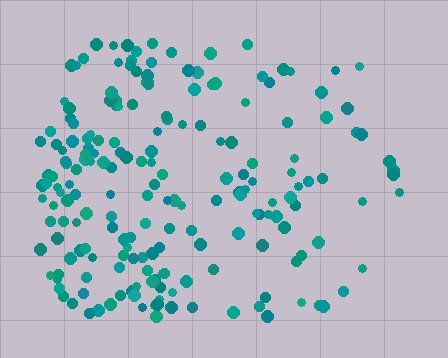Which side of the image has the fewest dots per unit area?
The right.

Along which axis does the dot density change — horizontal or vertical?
Horizontal.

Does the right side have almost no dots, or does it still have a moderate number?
Still a moderate number, just noticeably fewer than the left.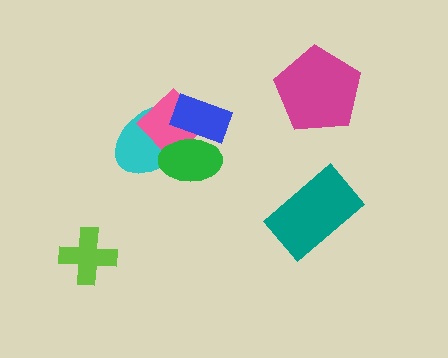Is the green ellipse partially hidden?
Yes, it is partially covered by another shape.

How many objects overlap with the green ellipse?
3 objects overlap with the green ellipse.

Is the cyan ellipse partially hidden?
Yes, it is partially covered by another shape.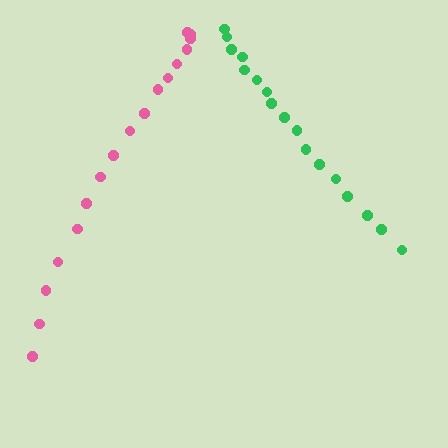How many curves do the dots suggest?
There are 2 distinct paths.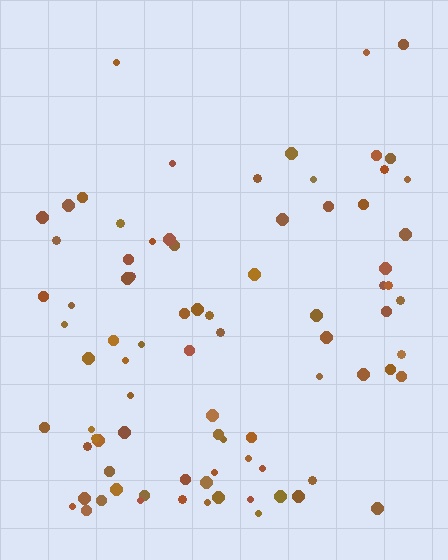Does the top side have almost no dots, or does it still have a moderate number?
Still a moderate number, just noticeably fewer than the bottom.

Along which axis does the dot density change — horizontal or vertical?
Vertical.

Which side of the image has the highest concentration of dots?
The bottom.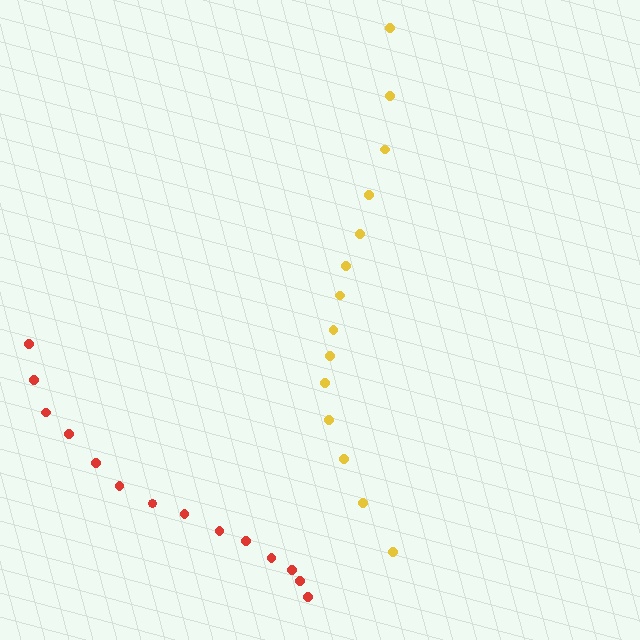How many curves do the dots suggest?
There are 2 distinct paths.